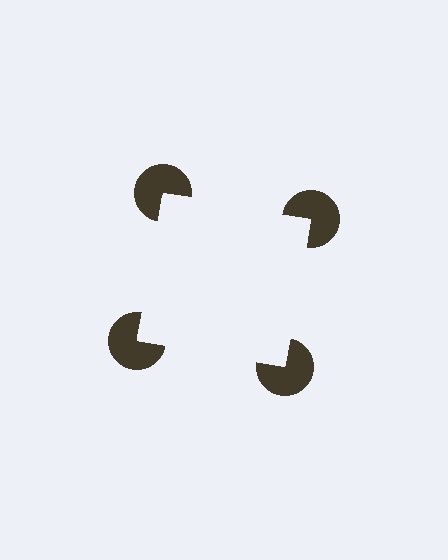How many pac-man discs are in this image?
There are 4 — one at each vertex of the illusory square.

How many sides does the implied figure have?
4 sides.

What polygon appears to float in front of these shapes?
An illusory square — its edges are inferred from the aligned wedge cuts in the pac-man discs, not physically drawn.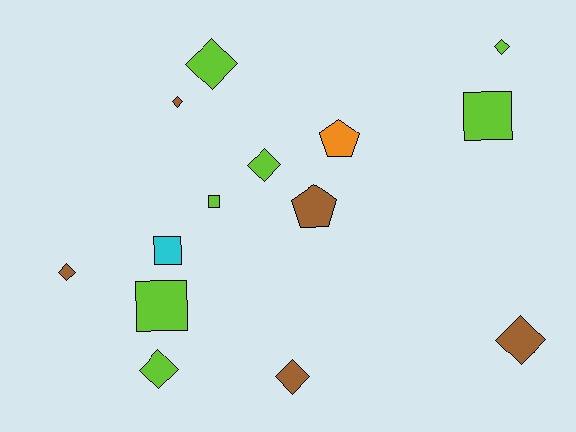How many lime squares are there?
There are 3 lime squares.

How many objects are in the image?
There are 14 objects.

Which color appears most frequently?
Lime, with 7 objects.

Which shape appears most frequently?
Diamond, with 8 objects.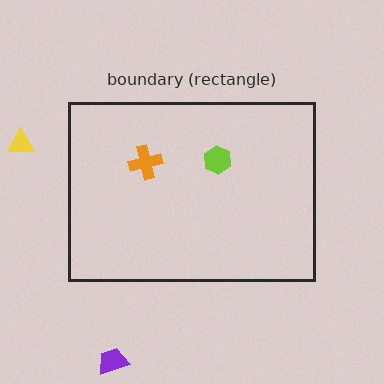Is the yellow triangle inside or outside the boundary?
Outside.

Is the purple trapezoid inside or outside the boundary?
Outside.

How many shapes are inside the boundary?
2 inside, 2 outside.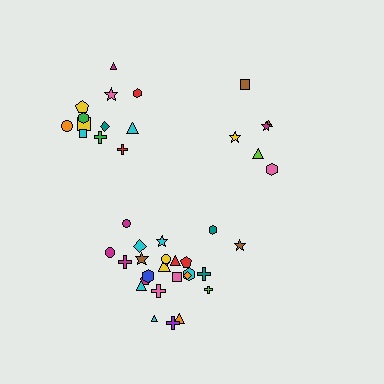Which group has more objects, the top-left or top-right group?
The top-left group.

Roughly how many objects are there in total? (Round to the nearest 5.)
Roughly 45 objects in total.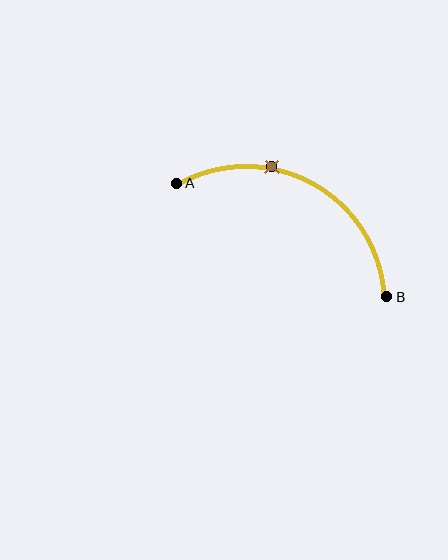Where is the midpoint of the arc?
The arc midpoint is the point on the curve farthest from the straight line joining A and B. It sits above that line.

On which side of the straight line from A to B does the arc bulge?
The arc bulges above the straight line connecting A and B.